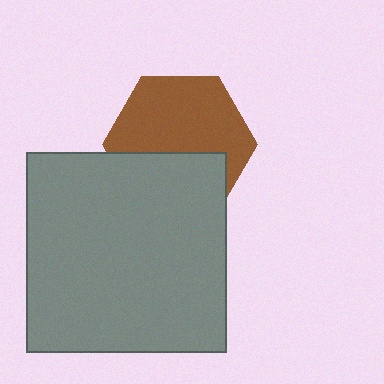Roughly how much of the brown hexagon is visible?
About half of it is visible (roughly 61%).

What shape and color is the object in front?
The object in front is a gray square.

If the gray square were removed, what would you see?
You would see the complete brown hexagon.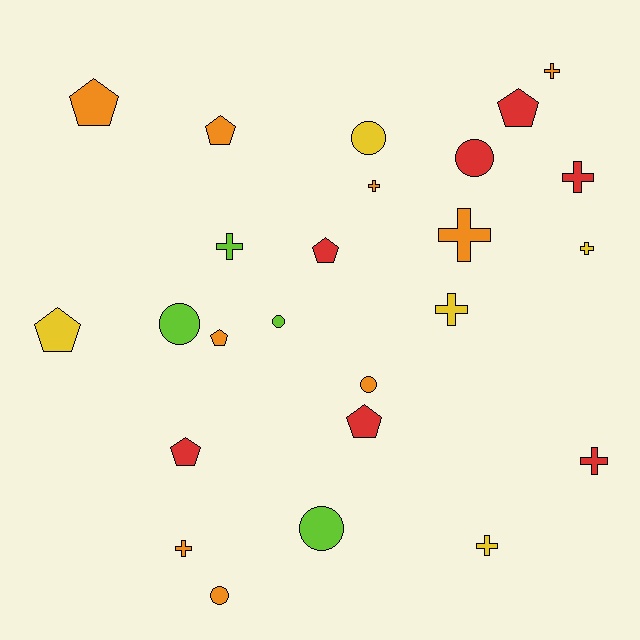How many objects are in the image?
There are 25 objects.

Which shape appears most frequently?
Cross, with 10 objects.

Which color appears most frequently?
Orange, with 9 objects.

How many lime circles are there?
There are 3 lime circles.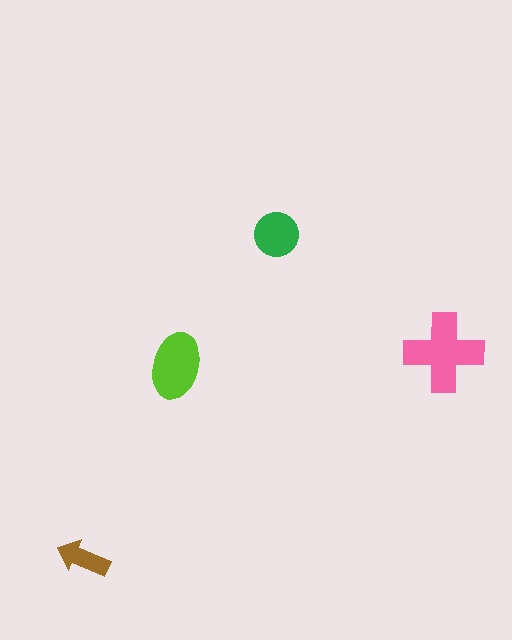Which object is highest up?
The green circle is topmost.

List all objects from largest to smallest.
The pink cross, the lime ellipse, the green circle, the brown arrow.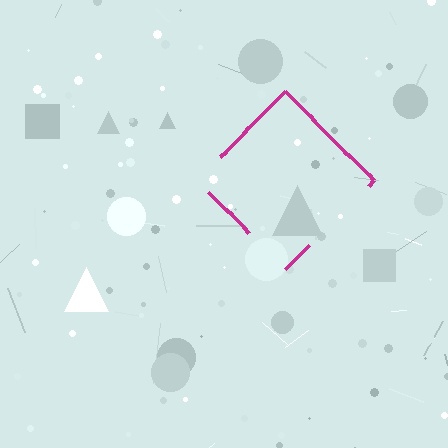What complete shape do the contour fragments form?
The contour fragments form a diamond.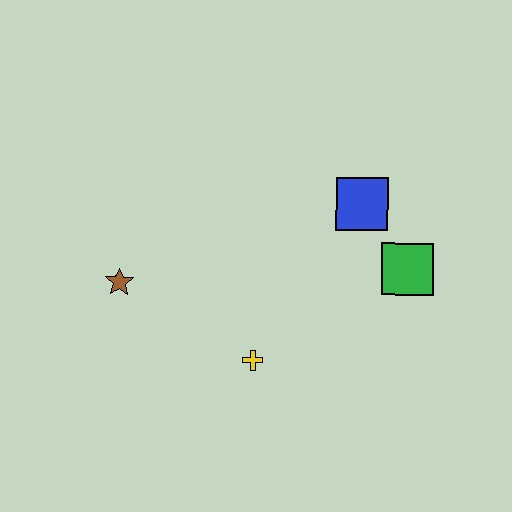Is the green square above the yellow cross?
Yes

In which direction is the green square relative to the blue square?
The green square is below the blue square.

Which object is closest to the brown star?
The yellow cross is closest to the brown star.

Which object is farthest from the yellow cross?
The blue square is farthest from the yellow cross.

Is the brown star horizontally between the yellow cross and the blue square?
No